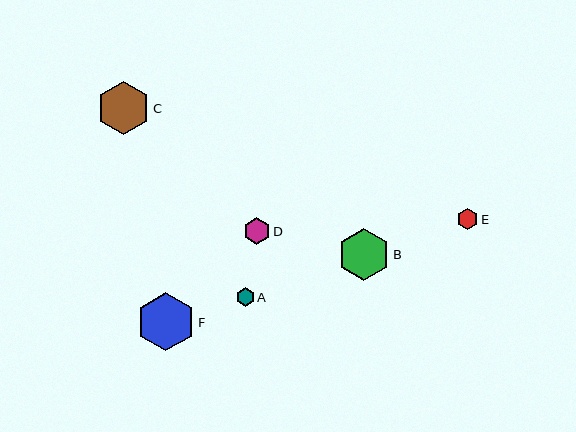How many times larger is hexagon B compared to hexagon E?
Hexagon B is approximately 2.5 times the size of hexagon E.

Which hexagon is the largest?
Hexagon F is the largest with a size of approximately 58 pixels.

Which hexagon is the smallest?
Hexagon A is the smallest with a size of approximately 18 pixels.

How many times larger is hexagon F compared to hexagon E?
Hexagon F is approximately 2.8 times the size of hexagon E.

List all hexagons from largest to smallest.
From largest to smallest: F, C, B, D, E, A.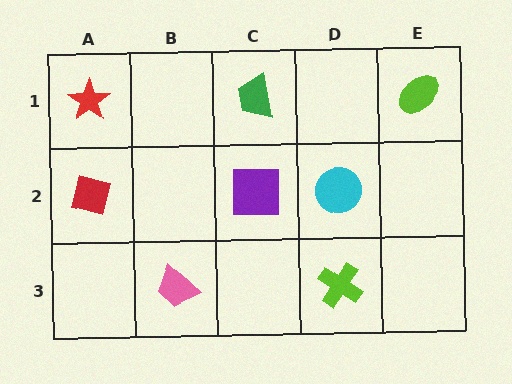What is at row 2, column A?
A red square.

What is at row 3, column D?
A lime cross.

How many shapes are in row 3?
2 shapes.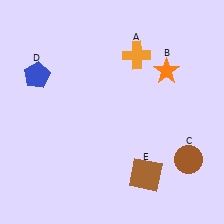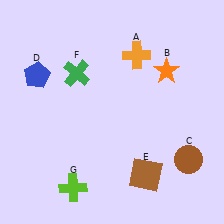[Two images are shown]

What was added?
A green cross (F), a lime cross (G) were added in Image 2.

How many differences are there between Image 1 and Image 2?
There are 2 differences between the two images.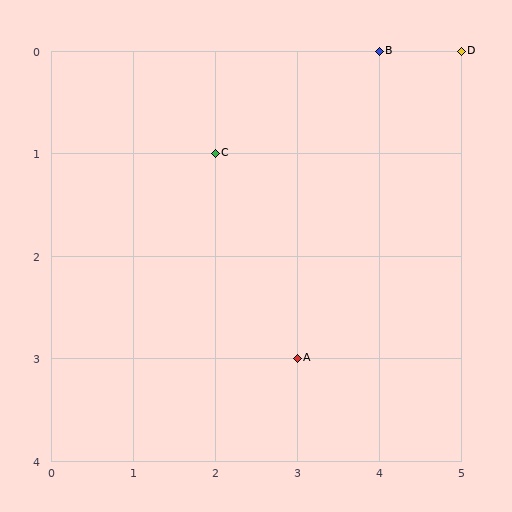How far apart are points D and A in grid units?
Points D and A are 2 columns and 3 rows apart (about 3.6 grid units diagonally).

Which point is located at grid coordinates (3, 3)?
Point A is at (3, 3).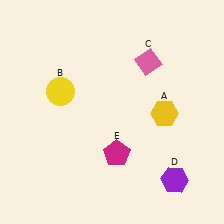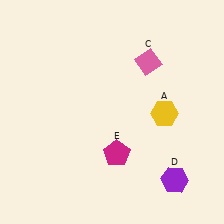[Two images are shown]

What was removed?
The yellow circle (B) was removed in Image 2.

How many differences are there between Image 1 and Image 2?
There is 1 difference between the two images.